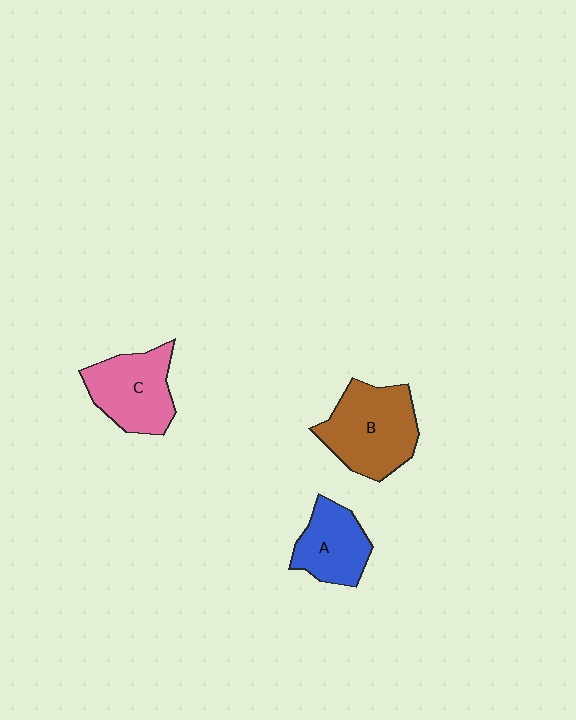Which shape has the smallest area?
Shape A (blue).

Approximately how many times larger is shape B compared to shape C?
Approximately 1.2 times.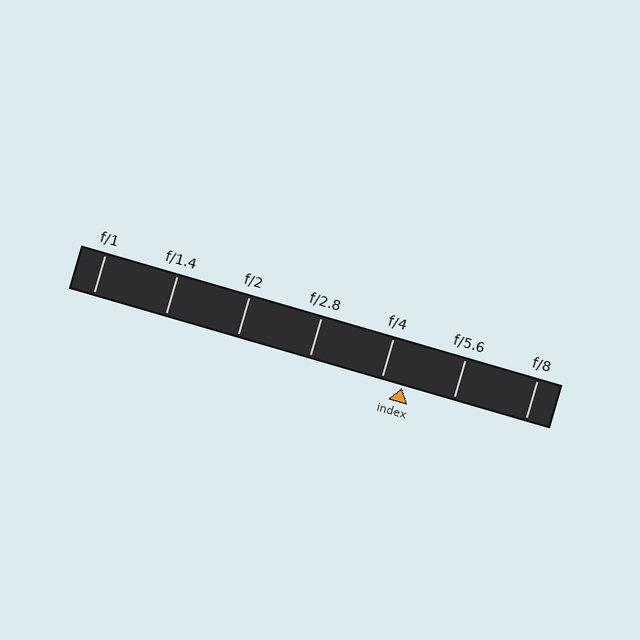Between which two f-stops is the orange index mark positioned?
The index mark is between f/4 and f/5.6.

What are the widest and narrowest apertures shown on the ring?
The widest aperture shown is f/1 and the narrowest is f/8.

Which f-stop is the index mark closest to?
The index mark is closest to f/4.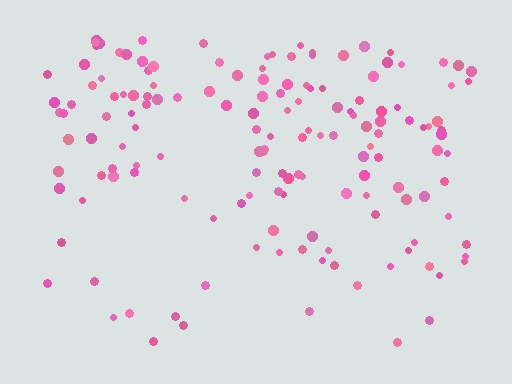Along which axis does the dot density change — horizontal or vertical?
Vertical.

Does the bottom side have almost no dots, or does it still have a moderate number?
Still a moderate number, just noticeably fewer than the top.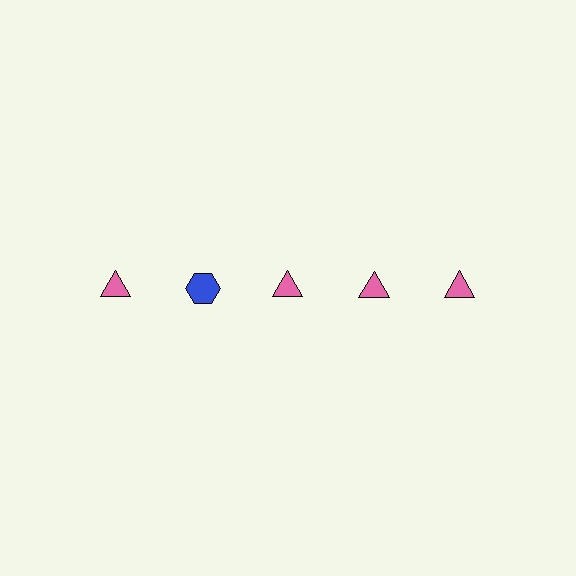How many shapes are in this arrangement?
There are 5 shapes arranged in a grid pattern.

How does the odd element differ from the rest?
It differs in both color (blue instead of pink) and shape (hexagon instead of triangle).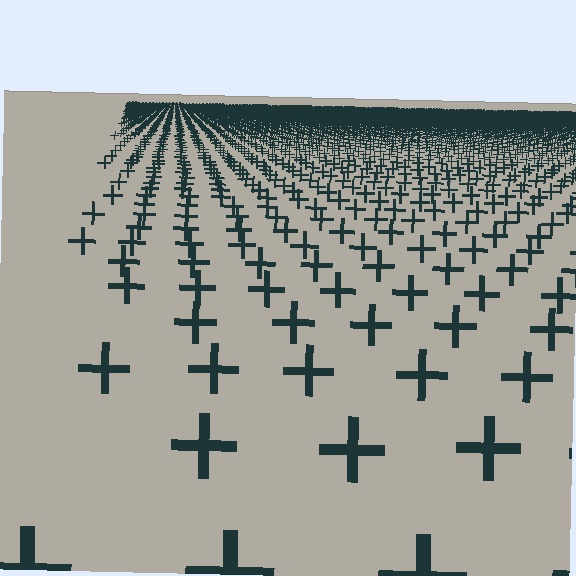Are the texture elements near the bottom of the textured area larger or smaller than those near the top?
Larger. Near the bottom, elements are closer to the viewer and appear at a bigger on-screen size.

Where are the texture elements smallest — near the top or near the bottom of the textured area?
Near the top.